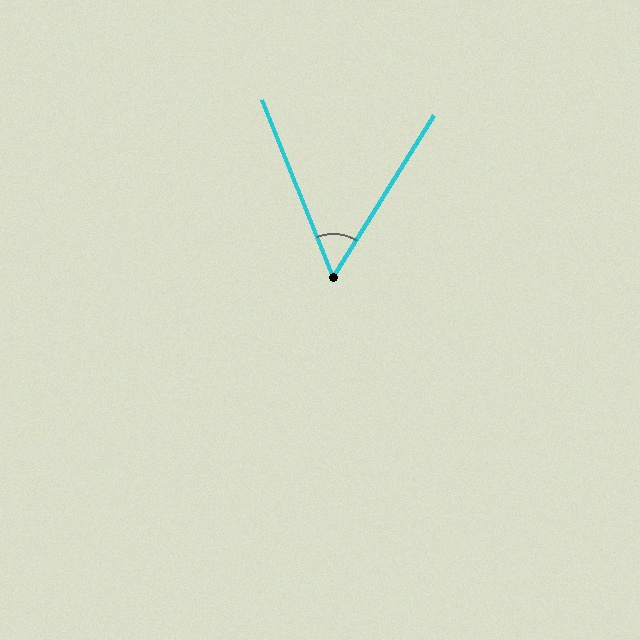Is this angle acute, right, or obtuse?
It is acute.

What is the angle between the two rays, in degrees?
Approximately 54 degrees.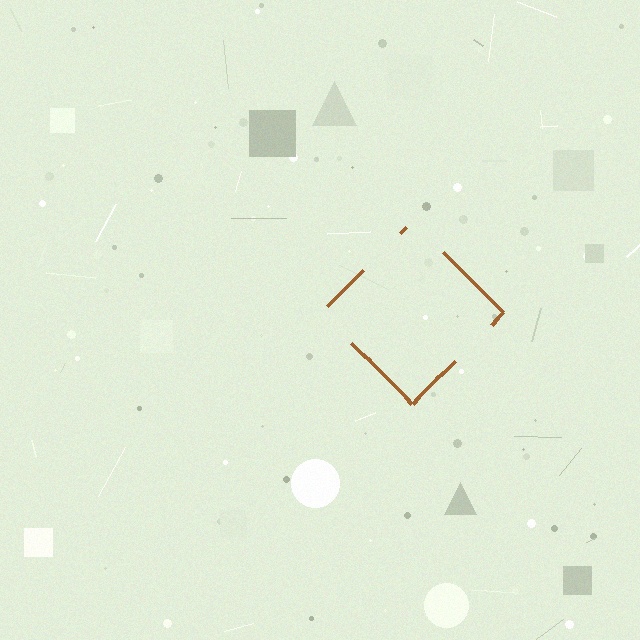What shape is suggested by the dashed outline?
The dashed outline suggests a diamond.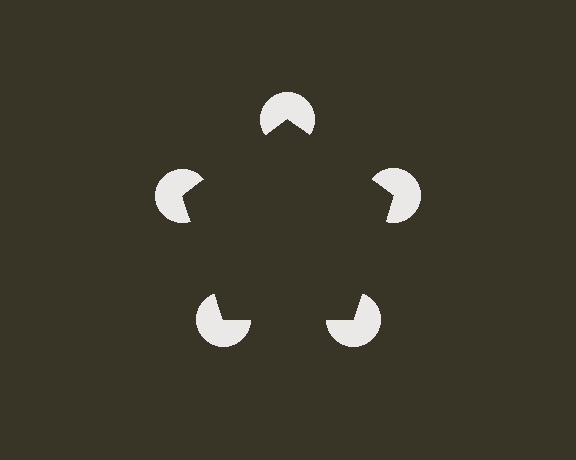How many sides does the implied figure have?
5 sides.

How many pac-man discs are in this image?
There are 5 — one at each vertex of the illusory pentagon.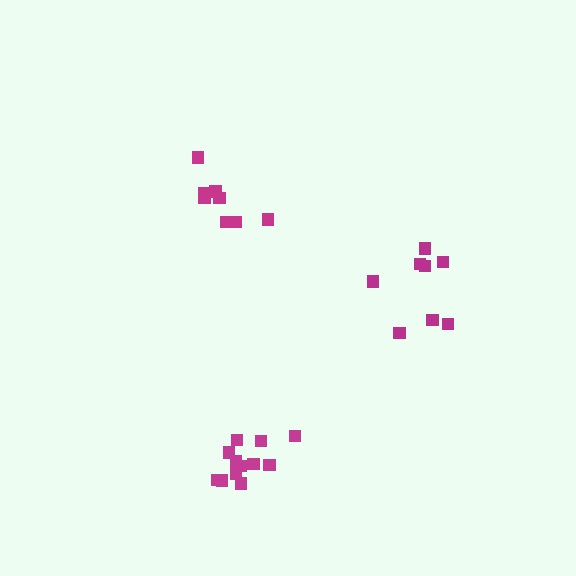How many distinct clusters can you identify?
There are 3 distinct clusters.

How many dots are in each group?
Group 1: 8 dots, Group 2: 12 dots, Group 3: 8 dots (28 total).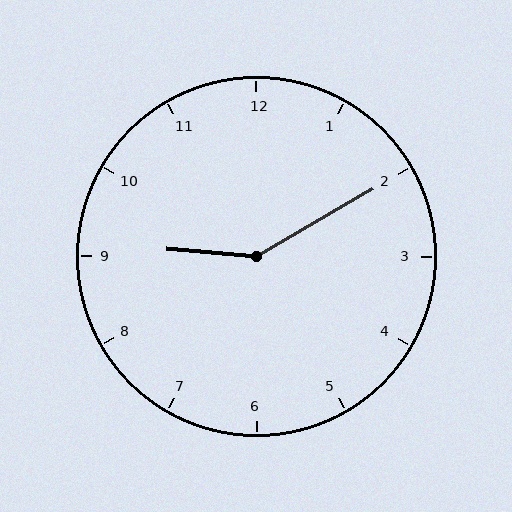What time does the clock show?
9:10.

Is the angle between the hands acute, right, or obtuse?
It is obtuse.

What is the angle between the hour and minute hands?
Approximately 145 degrees.